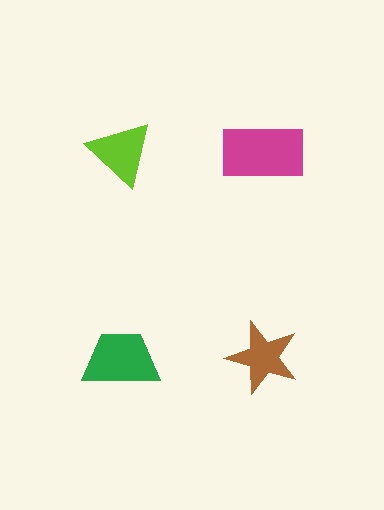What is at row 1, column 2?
A magenta rectangle.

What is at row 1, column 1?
A lime triangle.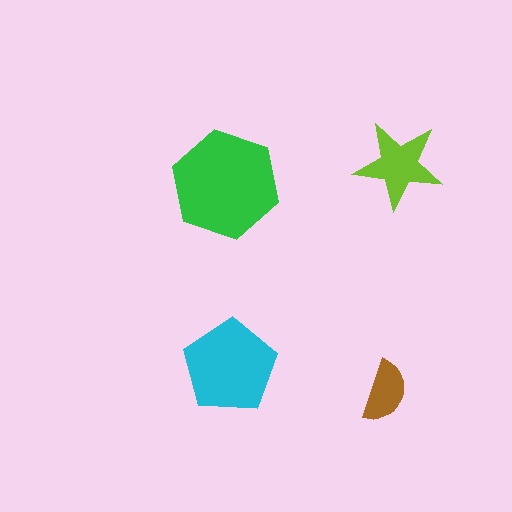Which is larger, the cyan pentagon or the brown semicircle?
The cyan pentagon.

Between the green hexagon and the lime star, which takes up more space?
The green hexagon.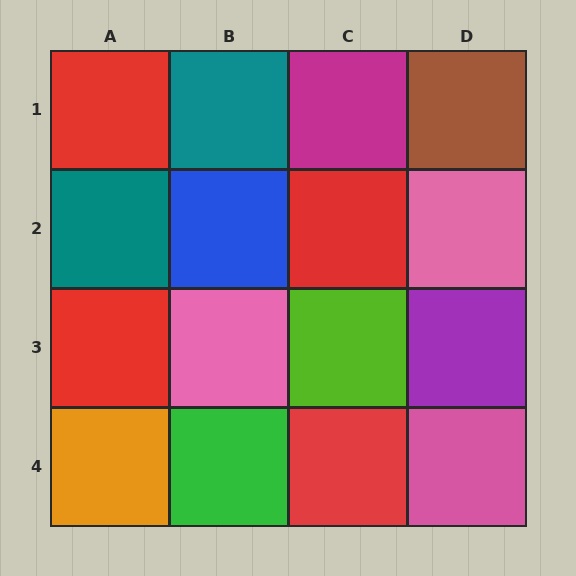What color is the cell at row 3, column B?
Pink.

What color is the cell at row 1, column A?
Red.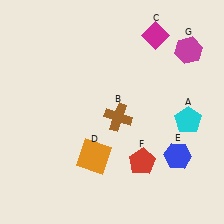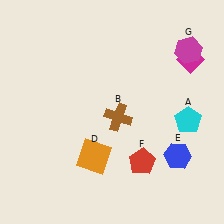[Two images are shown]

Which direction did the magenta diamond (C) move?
The magenta diamond (C) moved right.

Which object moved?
The magenta diamond (C) moved right.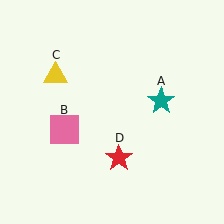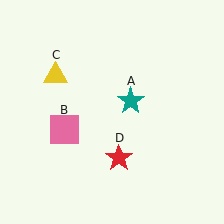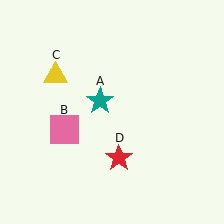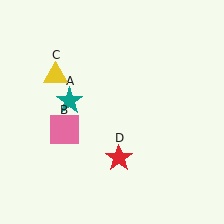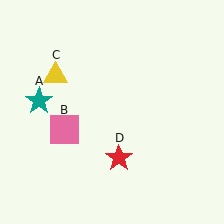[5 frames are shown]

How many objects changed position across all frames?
1 object changed position: teal star (object A).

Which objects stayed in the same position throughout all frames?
Pink square (object B) and yellow triangle (object C) and red star (object D) remained stationary.